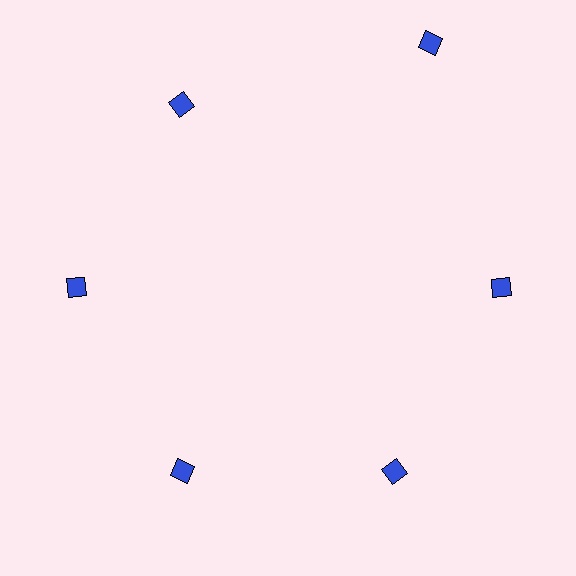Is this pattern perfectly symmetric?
No. The 6 blue diamonds are arranged in a ring, but one element near the 1 o'clock position is pushed outward from the center, breaking the 6-fold rotational symmetry.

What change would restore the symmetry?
The symmetry would be restored by moving it inward, back onto the ring so that all 6 diamonds sit at equal angles and equal distance from the center.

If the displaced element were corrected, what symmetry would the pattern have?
It would have 6-fold rotational symmetry — the pattern would map onto itself every 60 degrees.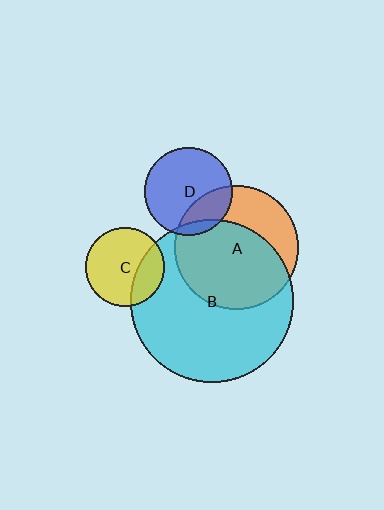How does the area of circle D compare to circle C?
Approximately 1.2 times.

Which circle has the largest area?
Circle B (cyan).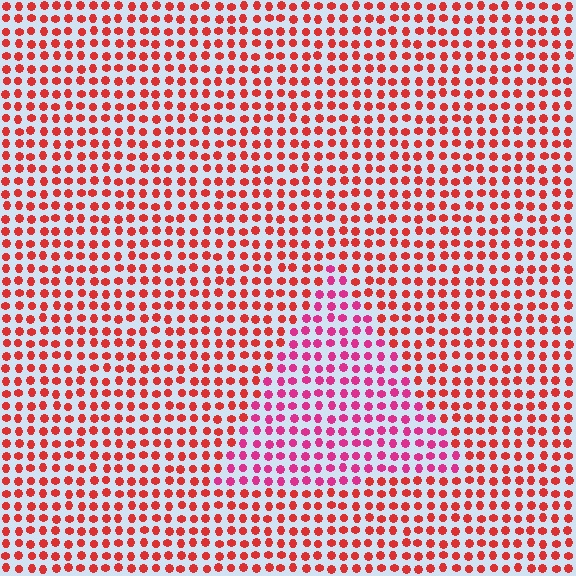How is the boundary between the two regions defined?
The boundary is defined purely by a slight shift in hue (about 33 degrees). Spacing, size, and orientation are identical on both sides.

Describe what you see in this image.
The image is filled with small red elements in a uniform arrangement. A triangle-shaped region is visible where the elements are tinted to a slightly different hue, forming a subtle color boundary.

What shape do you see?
I see a triangle.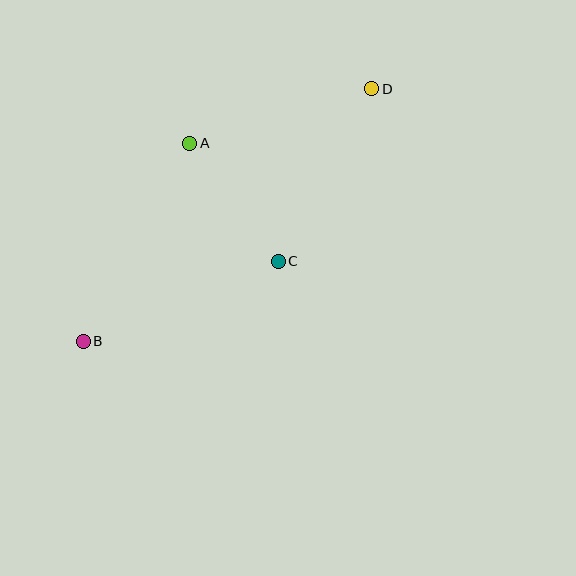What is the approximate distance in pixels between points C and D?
The distance between C and D is approximately 196 pixels.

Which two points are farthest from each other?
Points B and D are farthest from each other.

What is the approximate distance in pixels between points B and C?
The distance between B and C is approximately 211 pixels.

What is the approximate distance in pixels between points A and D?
The distance between A and D is approximately 190 pixels.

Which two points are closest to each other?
Points A and C are closest to each other.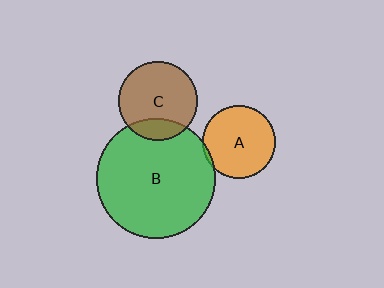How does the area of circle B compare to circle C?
Approximately 2.3 times.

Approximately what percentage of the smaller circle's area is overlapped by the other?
Approximately 20%.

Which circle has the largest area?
Circle B (green).